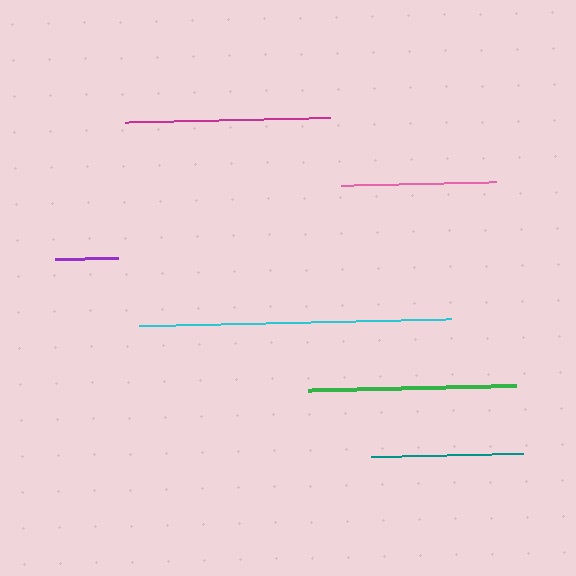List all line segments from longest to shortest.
From longest to shortest: cyan, green, magenta, pink, teal, purple.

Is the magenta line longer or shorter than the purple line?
The magenta line is longer than the purple line.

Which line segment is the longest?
The cyan line is the longest at approximately 312 pixels.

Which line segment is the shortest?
The purple line is the shortest at approximately 63 pixels.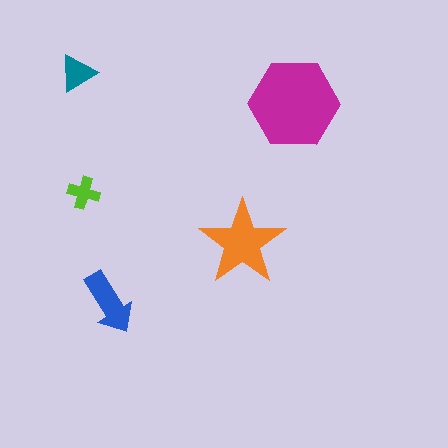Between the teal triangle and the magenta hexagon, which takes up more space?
The magenta hexagon.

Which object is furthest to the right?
The magenta hexagon is rightmost.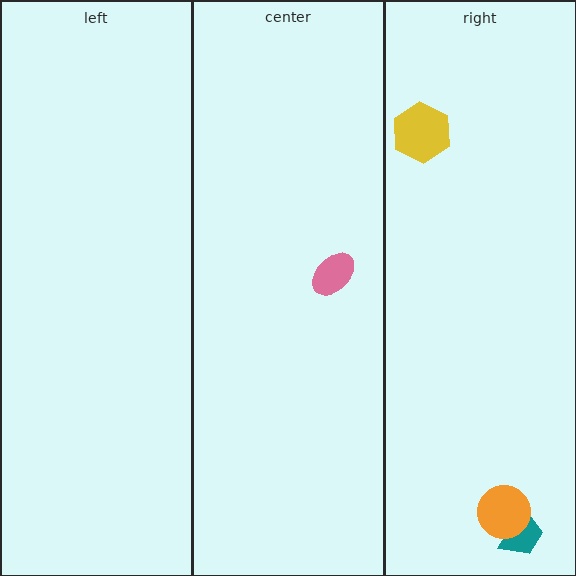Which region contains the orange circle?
The right region.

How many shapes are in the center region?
1.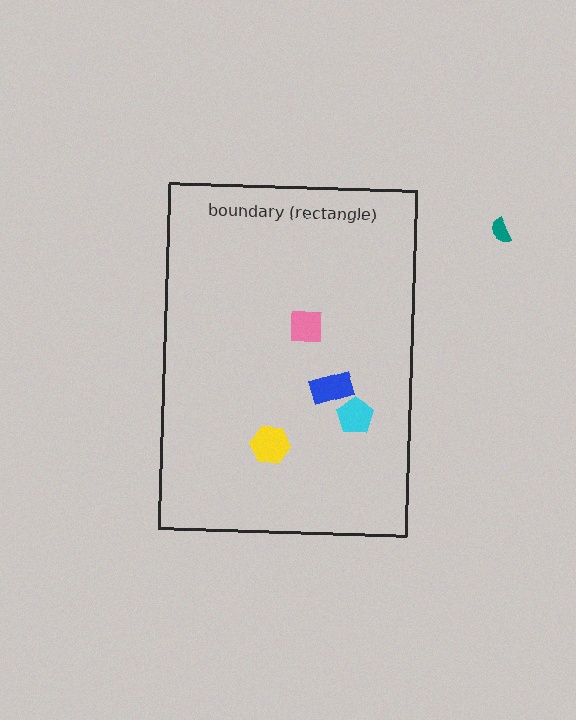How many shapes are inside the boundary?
4 inside, 1 outside.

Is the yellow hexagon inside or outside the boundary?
Inside.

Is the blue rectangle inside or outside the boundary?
Inside.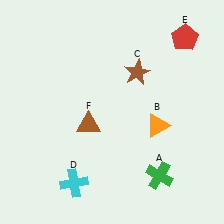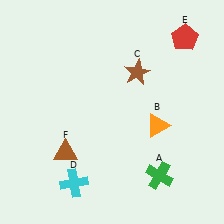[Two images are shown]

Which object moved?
The brown triangle (F) moved down.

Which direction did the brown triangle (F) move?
The brown triangle (F) moved down.